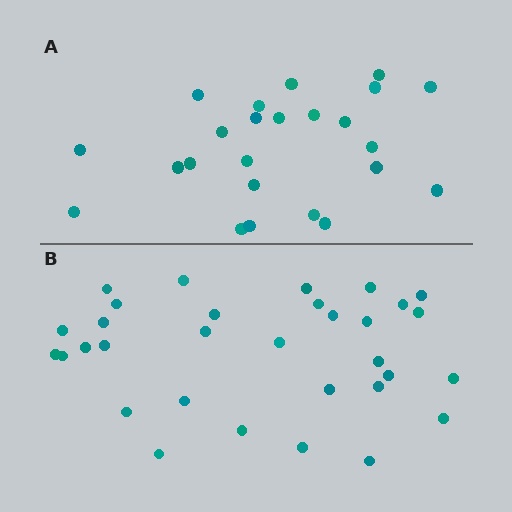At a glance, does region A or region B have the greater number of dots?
Region B (the bottom region) has more dots.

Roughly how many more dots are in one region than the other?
Region B has roughly 8 or so more dots than region A.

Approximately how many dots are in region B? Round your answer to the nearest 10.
About 30 dots. (The exact count is 32, which rounds to 30.)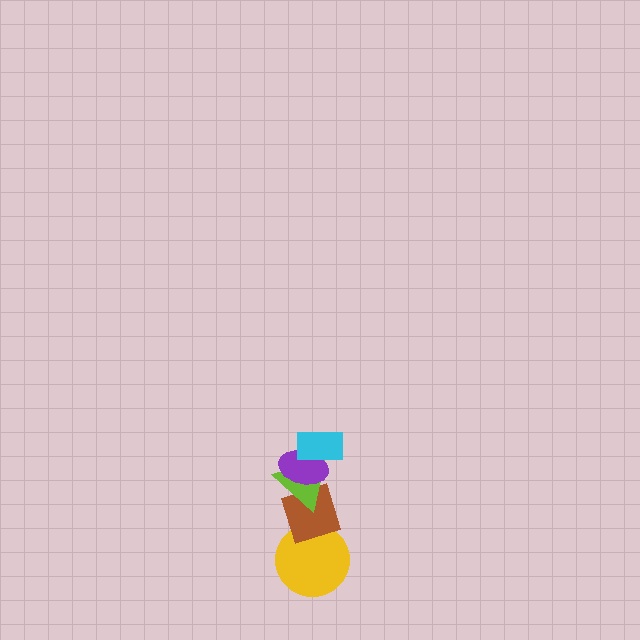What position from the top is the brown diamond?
The brown diamond is 4th from the top.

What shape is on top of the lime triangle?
The purple ellipse is on top of the lime triangle.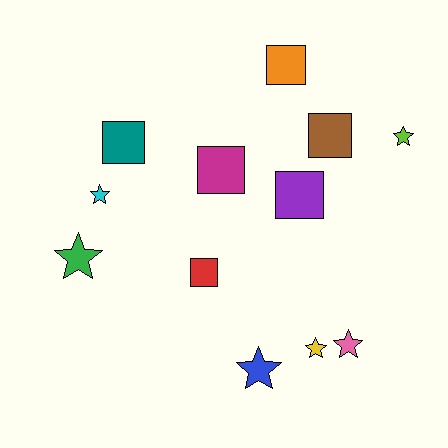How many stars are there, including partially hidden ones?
There are 6 stars.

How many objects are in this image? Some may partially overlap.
There are 12 objects.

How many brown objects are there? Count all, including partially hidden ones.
There is 1 brown object.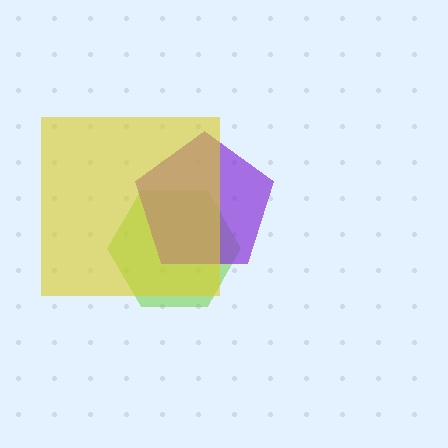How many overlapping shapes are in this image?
There are 3 overlapping shapes in the image.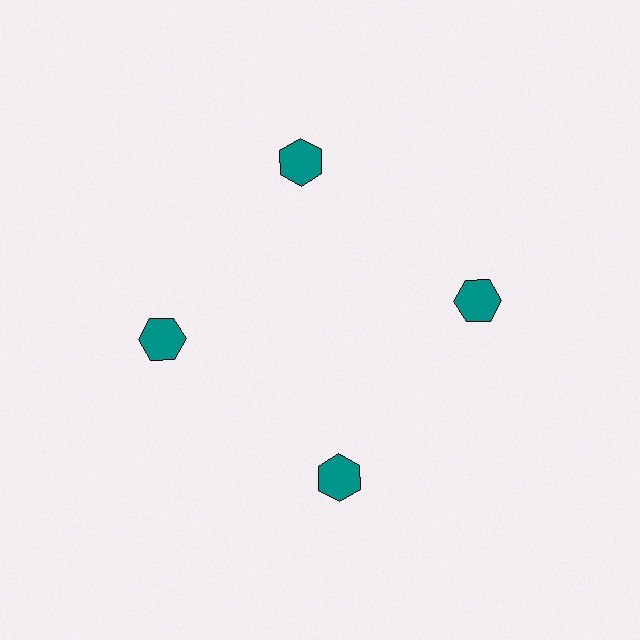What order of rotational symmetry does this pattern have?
This pattern has 4-fold rotational symmetry.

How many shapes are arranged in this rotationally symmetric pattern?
There are 4 shapes, arranged in 4 groups of 1.